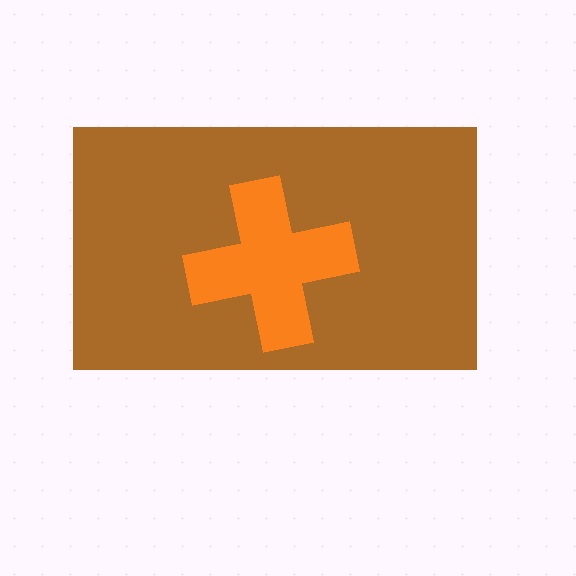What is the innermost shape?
The orange cross.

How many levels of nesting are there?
2.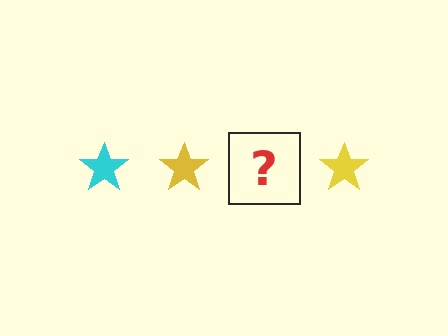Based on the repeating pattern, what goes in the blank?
The blank should be a cyan star.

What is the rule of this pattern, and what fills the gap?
The rule is that the pattern cycles through cyan, yellow stars. The gap should be filled with a cyan star.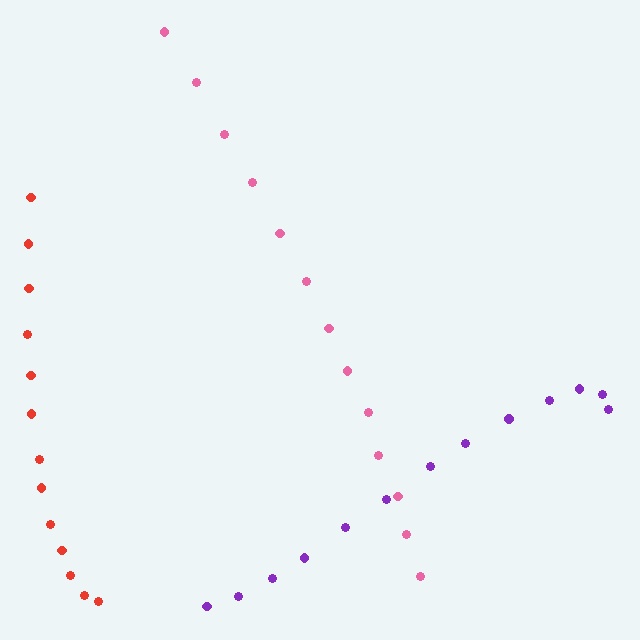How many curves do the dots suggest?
There are 3 distinct paths.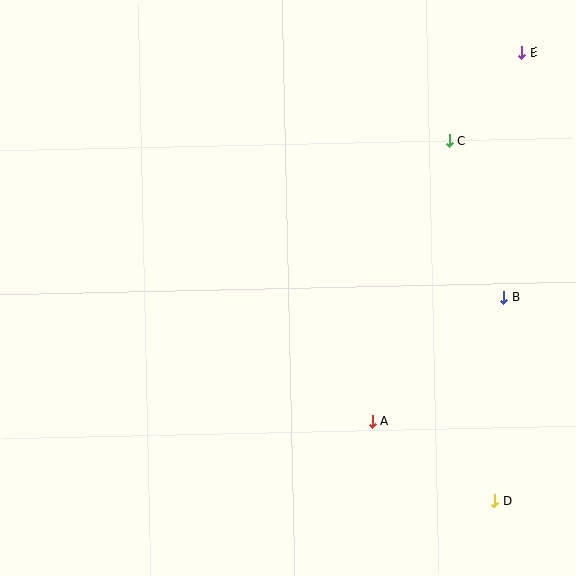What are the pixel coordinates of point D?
Point D is at (495, 501).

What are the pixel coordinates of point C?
Point C is at (449, 141).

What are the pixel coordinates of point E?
Point E is at (522, 53).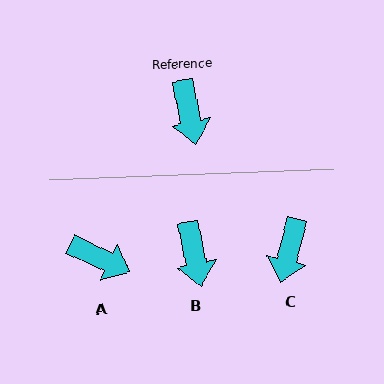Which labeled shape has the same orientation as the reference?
B.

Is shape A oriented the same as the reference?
No, it is off by about 53 degrees.